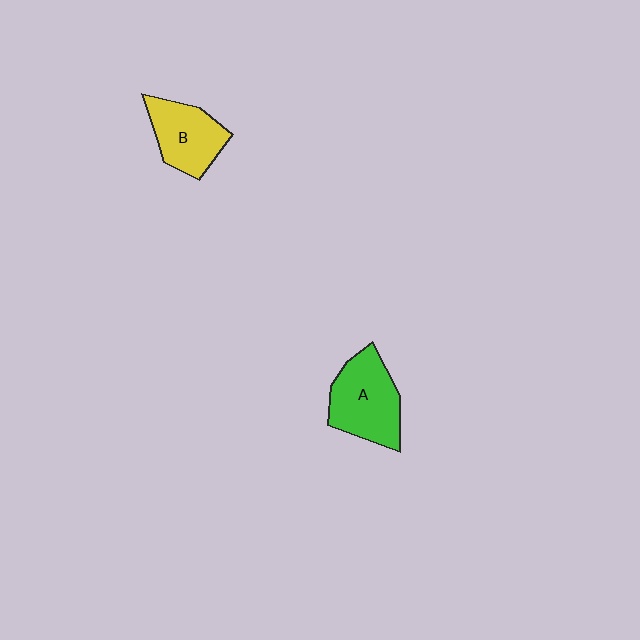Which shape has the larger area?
Shape A (green).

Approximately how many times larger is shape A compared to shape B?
Approximately 1.2 times.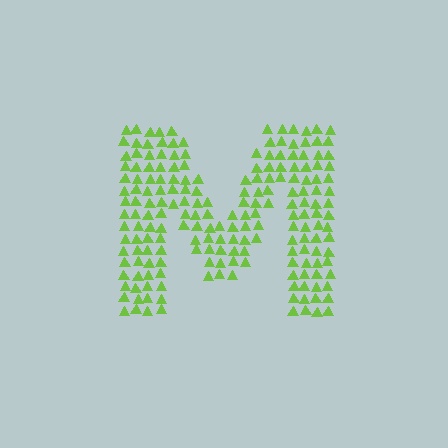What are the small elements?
The small elements are triangles.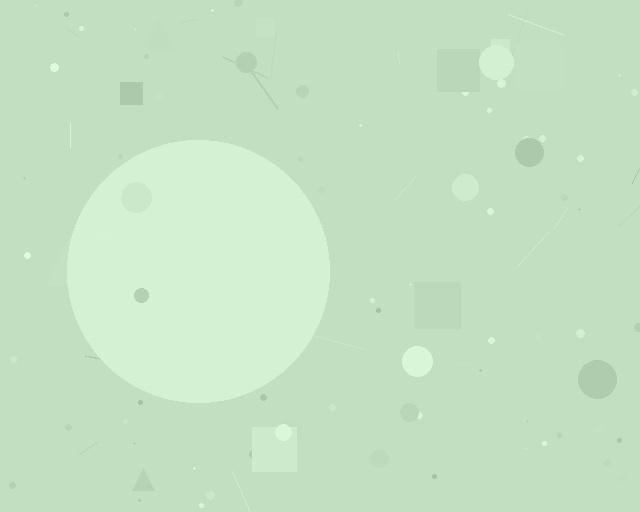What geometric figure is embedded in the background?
A circle is embedded in the background.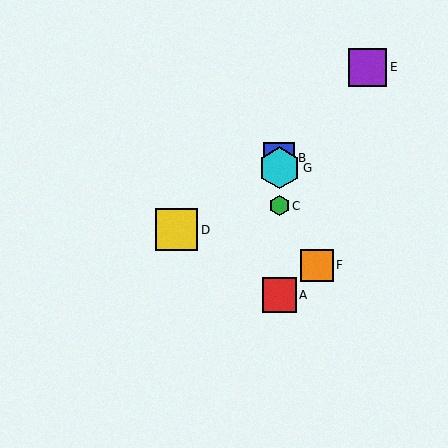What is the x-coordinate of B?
Object B is at x≈279.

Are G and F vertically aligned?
No, G is at x≈279 and F is at x≈317.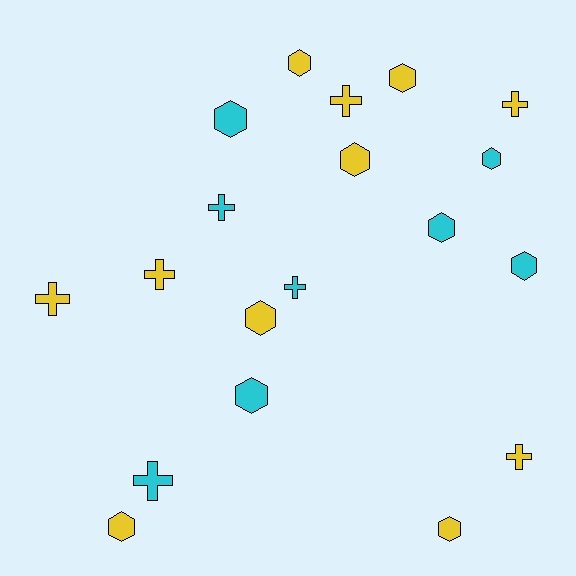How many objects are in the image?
There are 19 objects.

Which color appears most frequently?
Yellow, with 11 objects.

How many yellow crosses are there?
There are 5 yellow crosses.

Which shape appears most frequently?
Hexagon, with 11 objects.